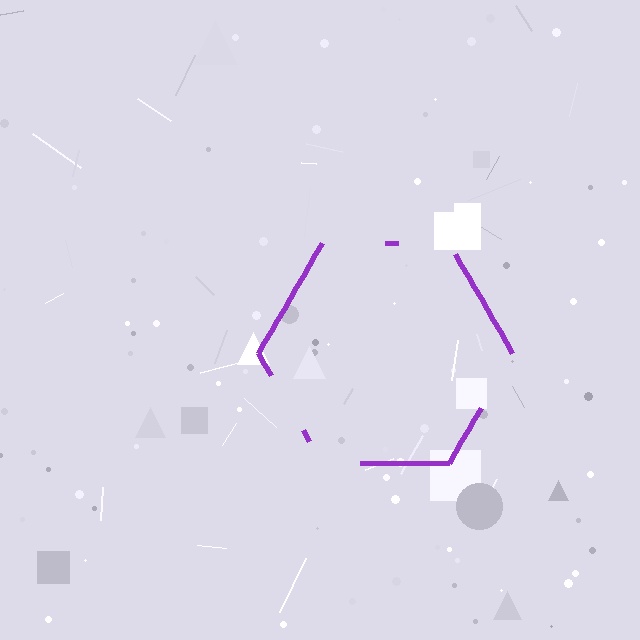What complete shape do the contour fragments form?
The contour fragments form a hexagon.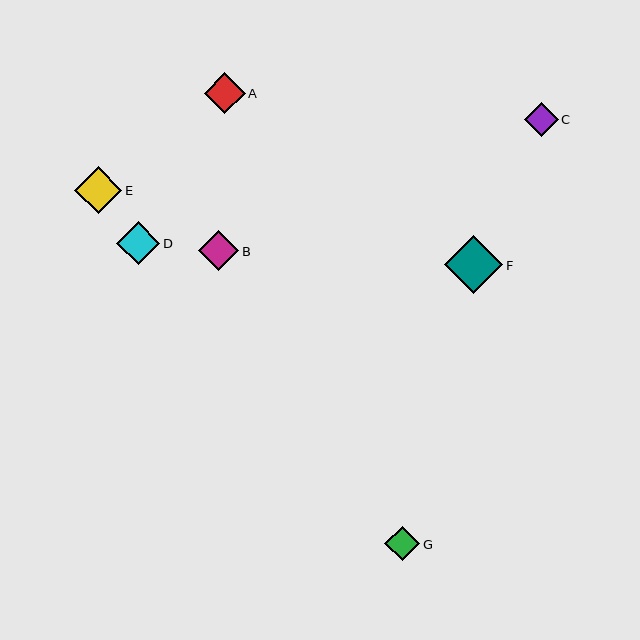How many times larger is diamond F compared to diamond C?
Diamond F is approximately 1.7 times the size of diamond C.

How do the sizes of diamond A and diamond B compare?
Diamond A and diamond B are approximately the same size.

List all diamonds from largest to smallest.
From largest to smallest: F, E, D, A, B, G, C.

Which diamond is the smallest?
Diamond C is the smallest with a size of approximately 34 pixels.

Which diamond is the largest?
Diamond F is the largest with a size of approximately 58 pixels.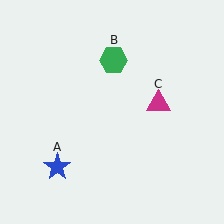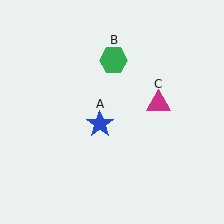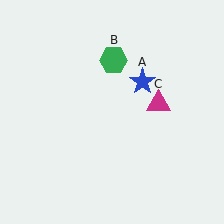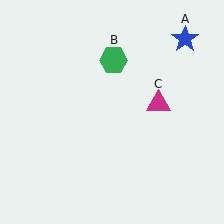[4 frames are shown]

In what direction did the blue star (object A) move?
The blue star (object A) moved up and to the right.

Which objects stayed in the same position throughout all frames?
Green hexagon (object B) and magenta triangle (object C) remained stationary.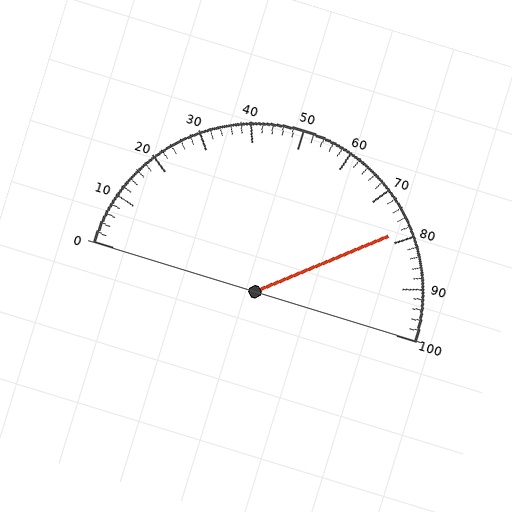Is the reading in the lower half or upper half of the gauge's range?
The reading is in the upper half of the range (0 to 100).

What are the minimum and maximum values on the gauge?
The gauge ranges from 0 to 100.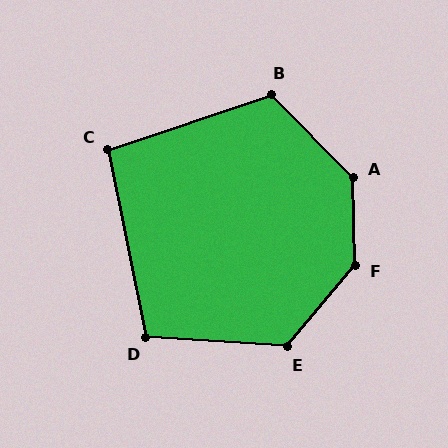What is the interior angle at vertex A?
Approximately 136 degrees (obtuse).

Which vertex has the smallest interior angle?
C, at approximately 97 degrees.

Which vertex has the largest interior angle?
F, at approximately 139 degrees.